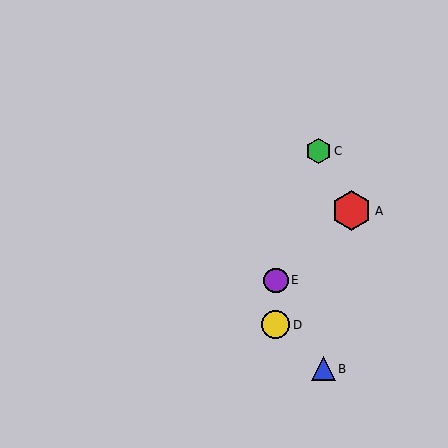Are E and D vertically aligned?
Yes, both are at x≈276.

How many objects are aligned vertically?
2 objects (D, E) are aligned vertically.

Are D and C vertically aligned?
No, D is at x≈276 and C is at x≈319.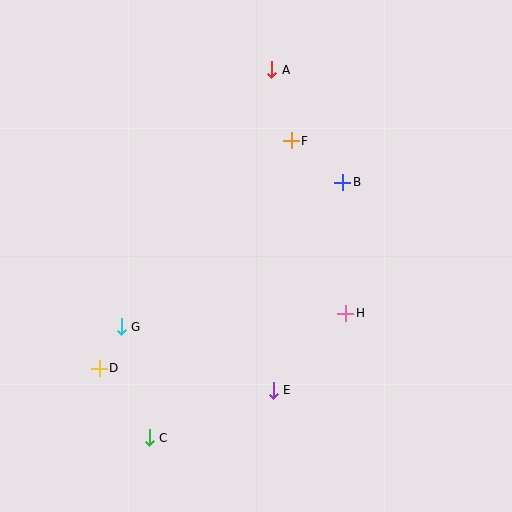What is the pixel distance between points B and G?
The distance between B and G is 265 pixels.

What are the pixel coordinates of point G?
Point G is at (121, 327).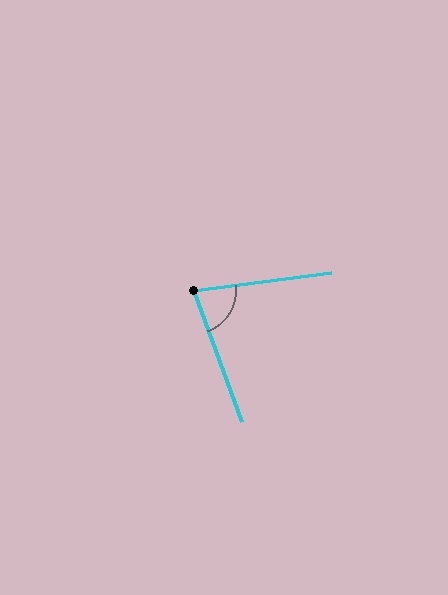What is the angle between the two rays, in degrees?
Approximately 77 degrees.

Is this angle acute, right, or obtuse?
It is acute.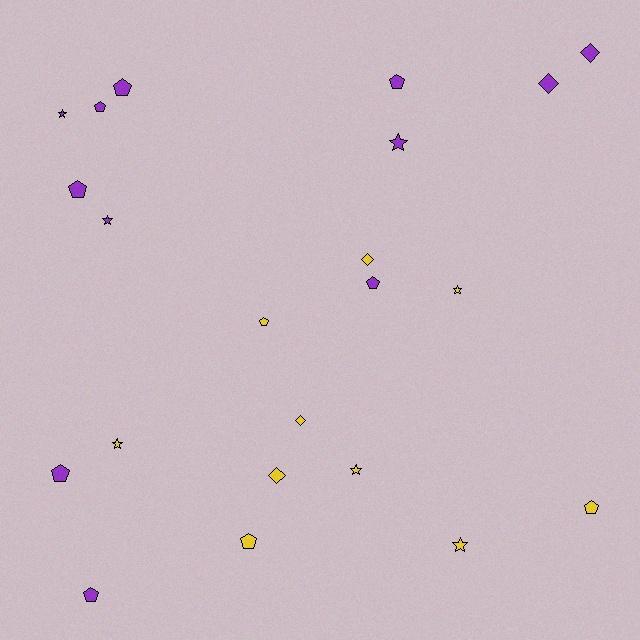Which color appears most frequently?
Purple, with 12 objects.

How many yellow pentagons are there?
There are 3 yellow pentagons.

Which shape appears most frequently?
Pentagon, with 10 objects.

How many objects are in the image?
There are 22 objects.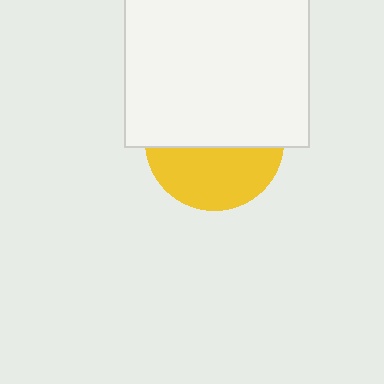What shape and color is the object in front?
The object in front is a white square.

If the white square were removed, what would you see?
You would see the complete yellow circle.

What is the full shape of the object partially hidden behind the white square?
The partially hidden object is a yellow circle.